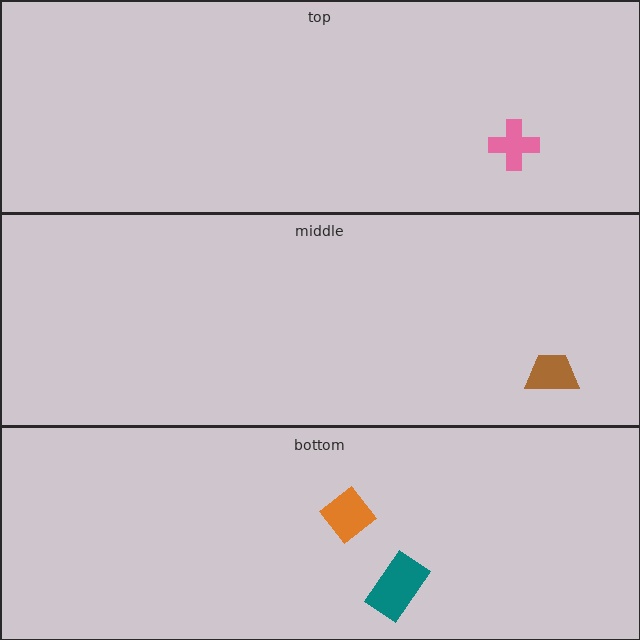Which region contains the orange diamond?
The bottom region.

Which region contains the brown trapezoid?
The middle region.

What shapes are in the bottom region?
The teal rectangle, the orange diamond.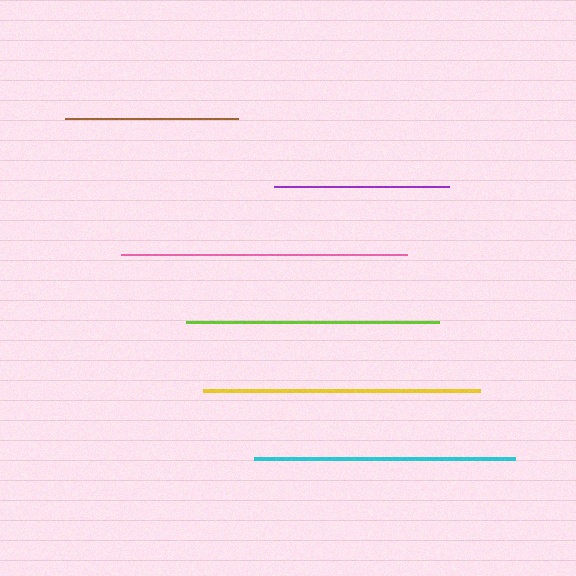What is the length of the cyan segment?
The cyan segment is approximately 262 pixels long.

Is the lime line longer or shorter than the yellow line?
The yellow line is longer than the lime line.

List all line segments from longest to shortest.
From longest to shortest: pink, yellow, cyan, lime, purple, brown.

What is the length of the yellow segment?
The yellow segment is approximately 277 pixels long.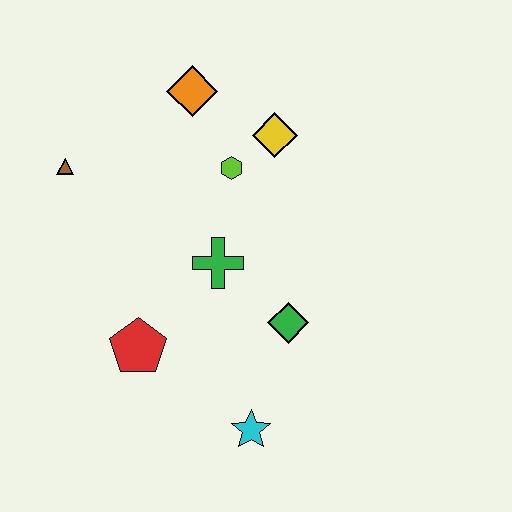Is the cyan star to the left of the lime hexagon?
No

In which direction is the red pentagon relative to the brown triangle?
The red pentagon is below the brown triangle.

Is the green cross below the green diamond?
No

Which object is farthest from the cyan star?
The orange diamond is farthest from the cyan star.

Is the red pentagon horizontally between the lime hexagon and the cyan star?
No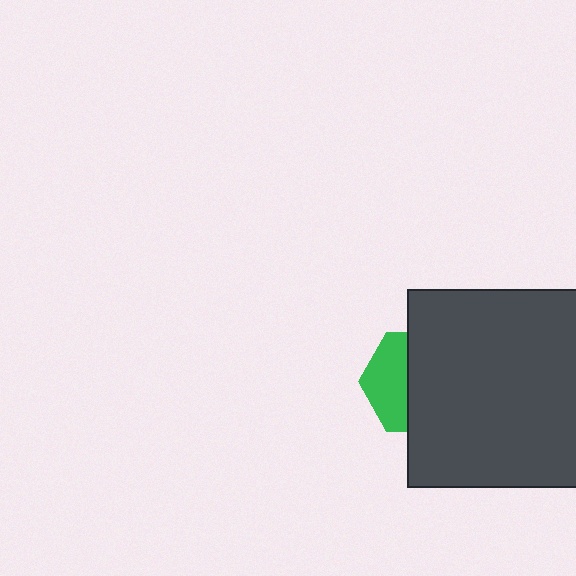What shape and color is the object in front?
The object in front is a dark gray rectangle.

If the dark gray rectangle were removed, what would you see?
You would see the complete green hexagon.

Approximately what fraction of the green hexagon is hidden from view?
Roughly 59% of the green hexagon is hidden behind the dark gray rectangle.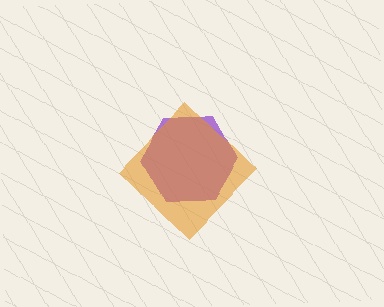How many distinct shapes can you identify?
There are 2 distinct shapes: a purple hexagon, an orange diamond.